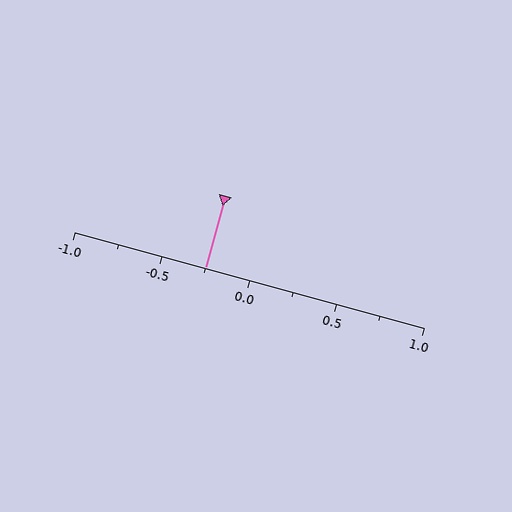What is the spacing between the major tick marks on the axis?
The major ticks are spaced 0.5 apart.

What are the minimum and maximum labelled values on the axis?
The axis runs from -1.0 to 1.0.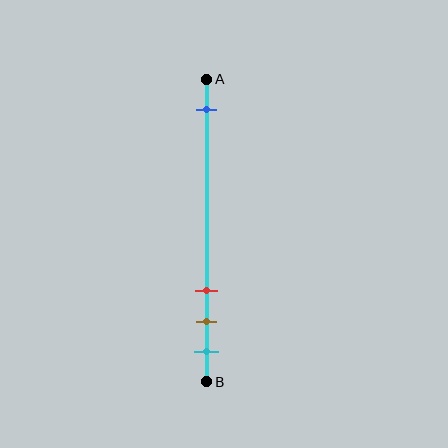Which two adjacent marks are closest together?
The brown and cyan marks are the closest adjacent pair.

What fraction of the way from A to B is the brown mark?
The brown mark is approximately 80% (0.8) of the way from A to B.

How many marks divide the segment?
There are 4 marks dividing the segment.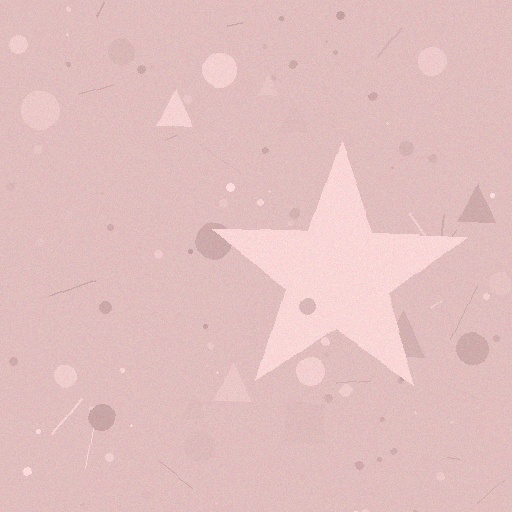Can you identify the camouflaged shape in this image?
The camouflaged shape is a star.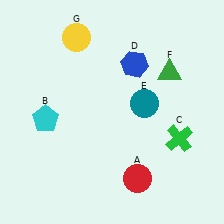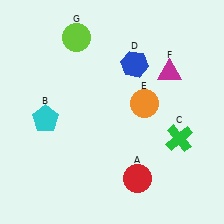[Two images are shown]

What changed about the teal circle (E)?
In Image 1, E is teal. In Image 2, it changed to orange.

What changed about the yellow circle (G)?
In Image 1, G is yellow. In Image 2, it changed to lime.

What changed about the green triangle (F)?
In Image 1, F is green. In Image 2, it changed to magenta.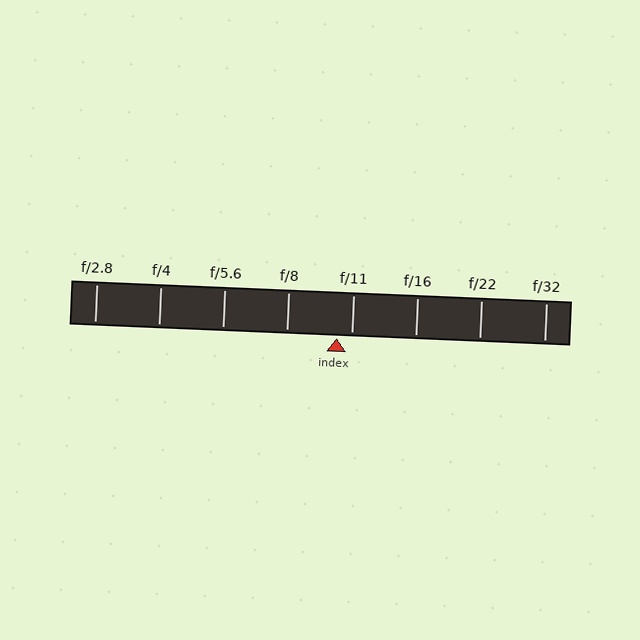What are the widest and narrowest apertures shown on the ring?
The widest aperture shown is f/2.8 and the narrowest is f/32.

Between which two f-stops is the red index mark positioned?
The index mark is between f/8 and f/11.